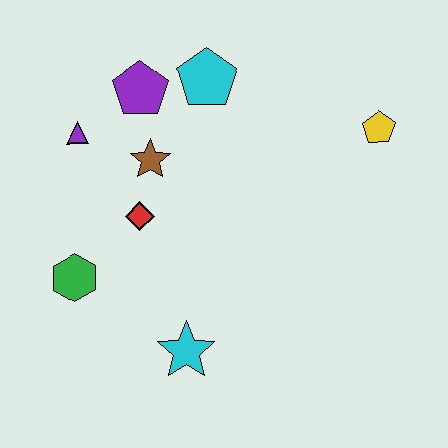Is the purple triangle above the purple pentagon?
No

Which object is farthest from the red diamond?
The yellow pentagon is farthest from the red diamond.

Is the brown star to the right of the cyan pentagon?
No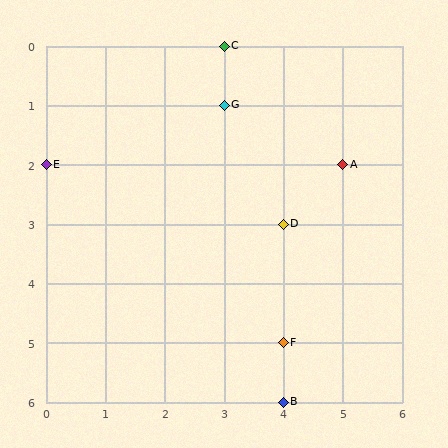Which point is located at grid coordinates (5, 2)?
Point A is at (5, 2).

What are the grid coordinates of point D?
Point D is at grid coordinates (4, 3).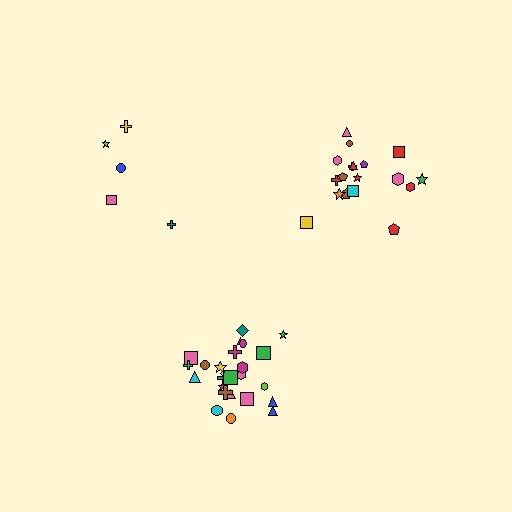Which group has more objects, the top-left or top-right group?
The top-right group.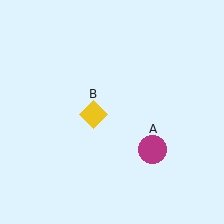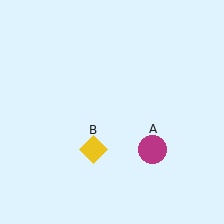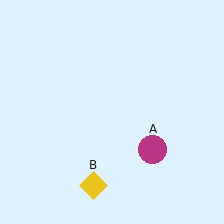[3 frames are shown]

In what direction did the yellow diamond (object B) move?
The yellow diamond (object B) moved down.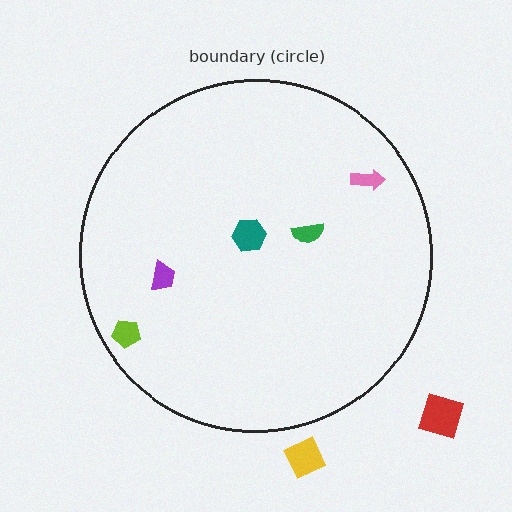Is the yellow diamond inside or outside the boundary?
Outside.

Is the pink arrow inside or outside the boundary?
Inside.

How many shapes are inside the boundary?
5 inside, 2 outside.